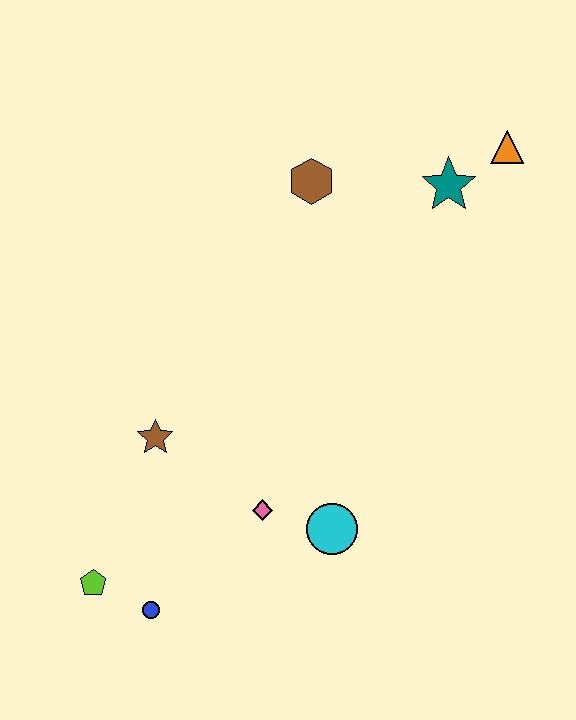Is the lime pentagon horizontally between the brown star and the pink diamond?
No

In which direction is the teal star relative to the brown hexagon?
The teal star is to the right of the brown hexagon.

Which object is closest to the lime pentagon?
The blue circle is closest to the lime pentagon.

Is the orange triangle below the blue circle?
No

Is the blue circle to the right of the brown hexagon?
No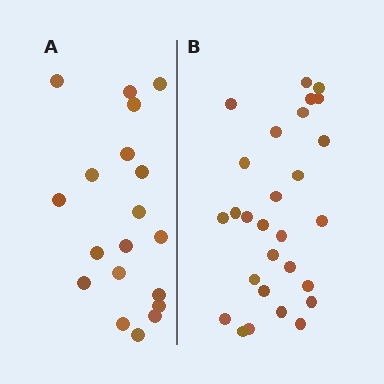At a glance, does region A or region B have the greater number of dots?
Region B (the right region) has more dots.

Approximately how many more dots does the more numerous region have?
Region B has roughly 8 or so more dots than region A.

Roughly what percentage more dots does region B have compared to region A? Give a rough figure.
About 45% more.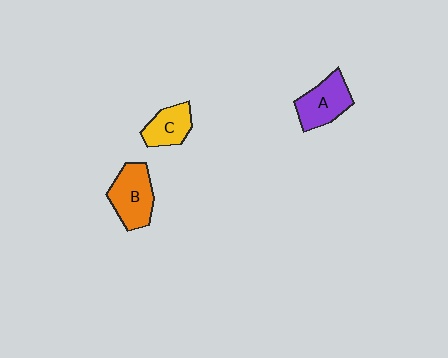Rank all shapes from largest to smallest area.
From largest to smallest: B (orange), A (purple), C (yellow).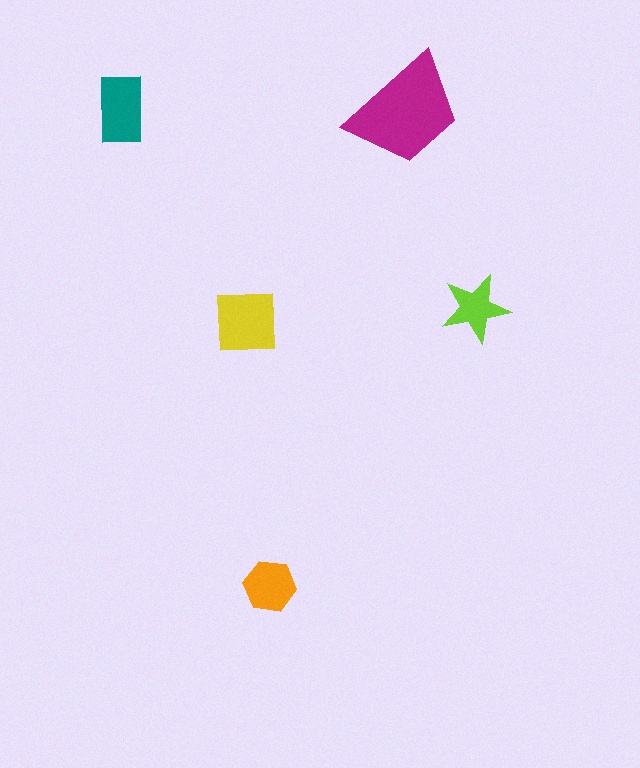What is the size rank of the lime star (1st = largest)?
5th.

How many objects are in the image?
There are 5 objects in the image.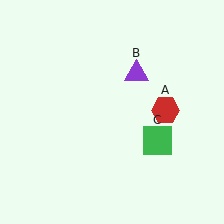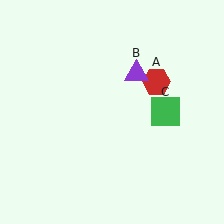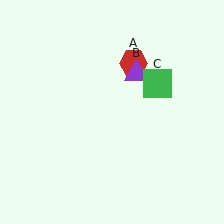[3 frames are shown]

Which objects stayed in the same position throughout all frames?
Purple triangle (object B) remained stationary.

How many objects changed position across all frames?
2 objects changed position: red hexagon (object A), green square (object C).